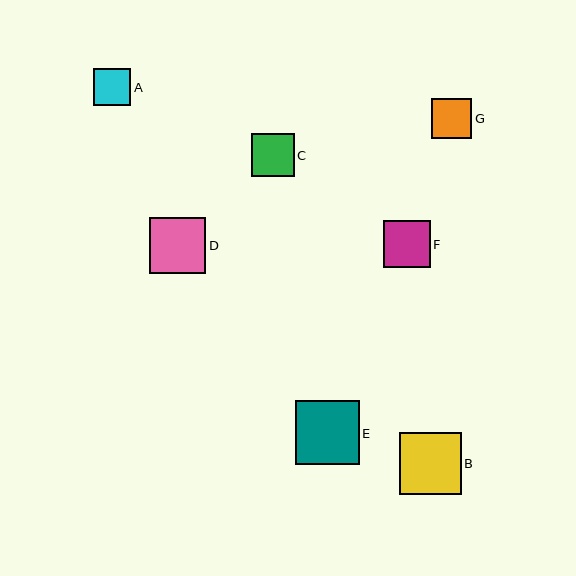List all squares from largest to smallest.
From largest to smallest: E, B, D, F, C, G, A.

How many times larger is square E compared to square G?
Square E is approximately 1.6 times the size of square G.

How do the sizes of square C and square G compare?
Square C and square G are approximately the same size.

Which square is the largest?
Square E is the largest with a size of approximately 63 pixels.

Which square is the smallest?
Square A is the smallest with a size of approximately 37 pixels.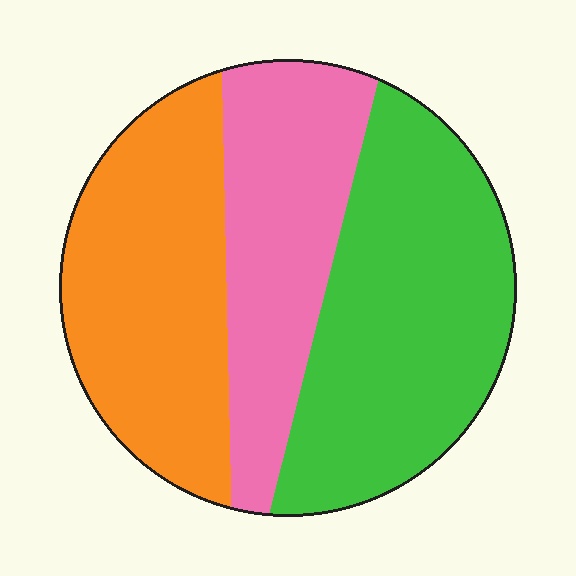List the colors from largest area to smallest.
From largest to smallest: green, orange, pink.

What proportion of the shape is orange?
Orange takes up about one third (1/3) of the shape.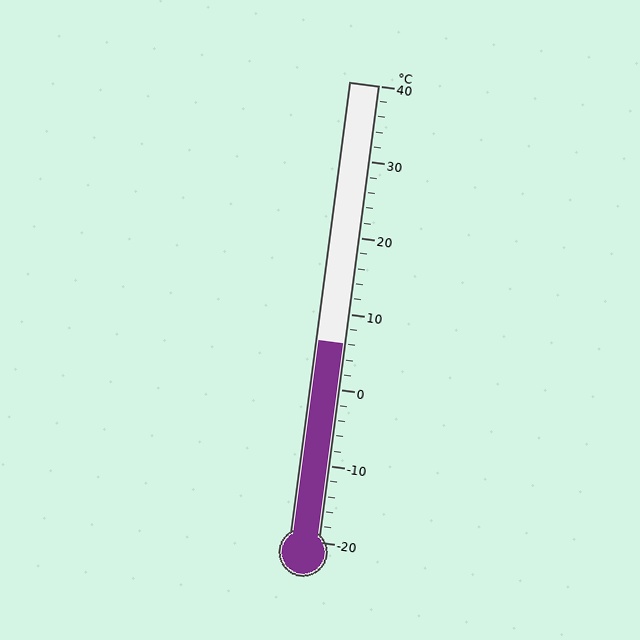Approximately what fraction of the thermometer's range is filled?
The thermometer is filled to approximately 45% of its range.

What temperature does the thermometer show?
The thermometer shows approximately 6°C.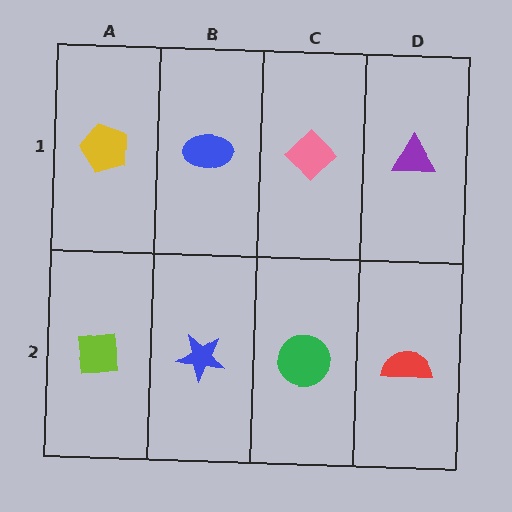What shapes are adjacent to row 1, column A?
A lime square (row 2, column A), a blue ellipse (row 1, column B).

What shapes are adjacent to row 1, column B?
A blue star (row 2, column B), a yellow pentagon (row 1, column A), a pink diamond (row 1, column C).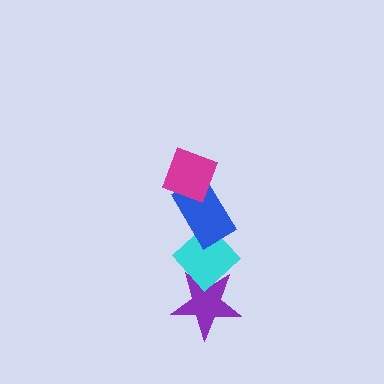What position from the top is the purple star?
The purple star is 4th from the top.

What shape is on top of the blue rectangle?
The magenta diamond is on top of the blue rectangle.